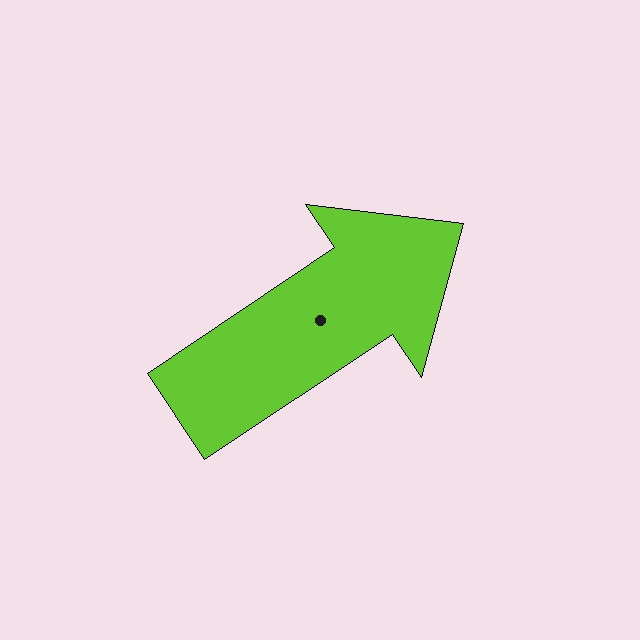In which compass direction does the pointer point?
Northeast.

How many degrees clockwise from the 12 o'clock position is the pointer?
Approximately 56 degrees.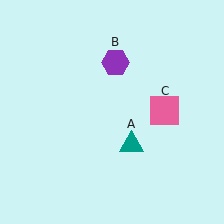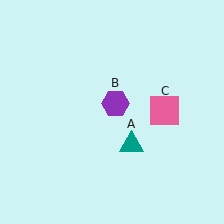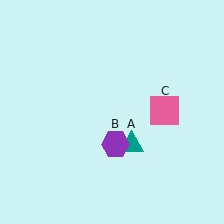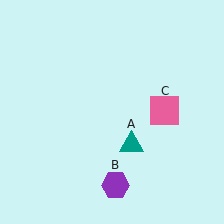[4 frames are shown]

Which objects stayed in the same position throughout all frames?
Teal triangle (object A) and pink square (object C) remained stationary.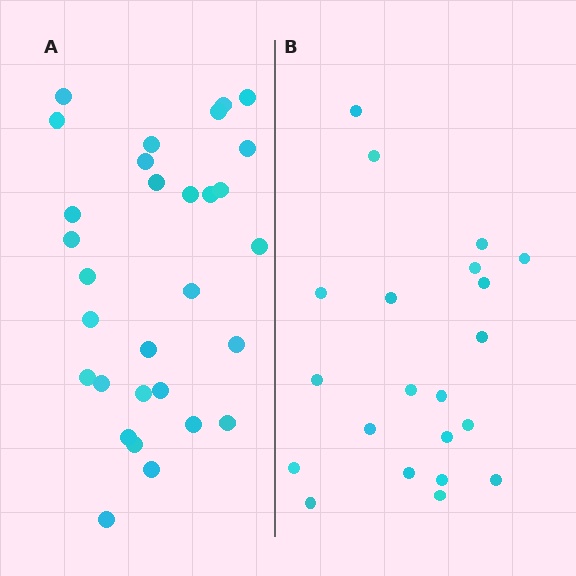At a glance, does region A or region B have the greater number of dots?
Region A (the left region) has more dots.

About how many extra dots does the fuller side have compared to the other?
Region A has roughly 8 or so more dots than region B.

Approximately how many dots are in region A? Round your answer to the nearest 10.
About 30 dots.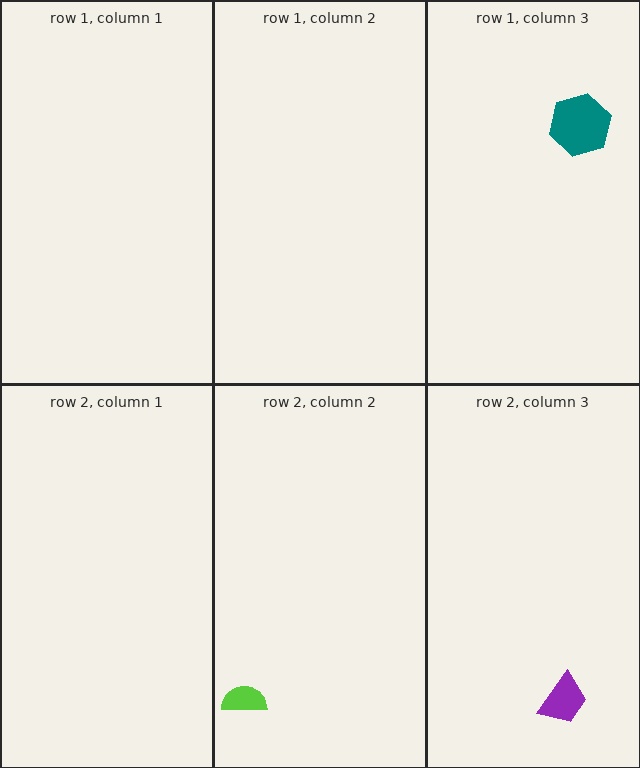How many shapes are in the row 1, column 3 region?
1.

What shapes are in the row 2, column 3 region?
The purple trapezoid.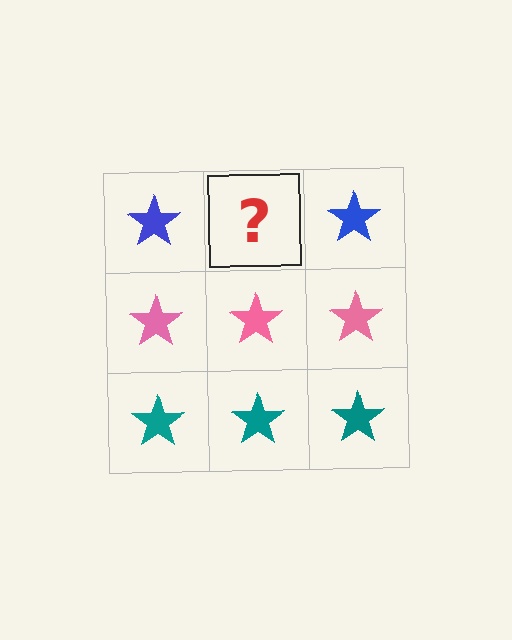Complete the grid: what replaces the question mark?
The question mark should be replaced with a blue star.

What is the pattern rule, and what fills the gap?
The rule is that each row has a consistent color. The gap should be filled with a blue star.